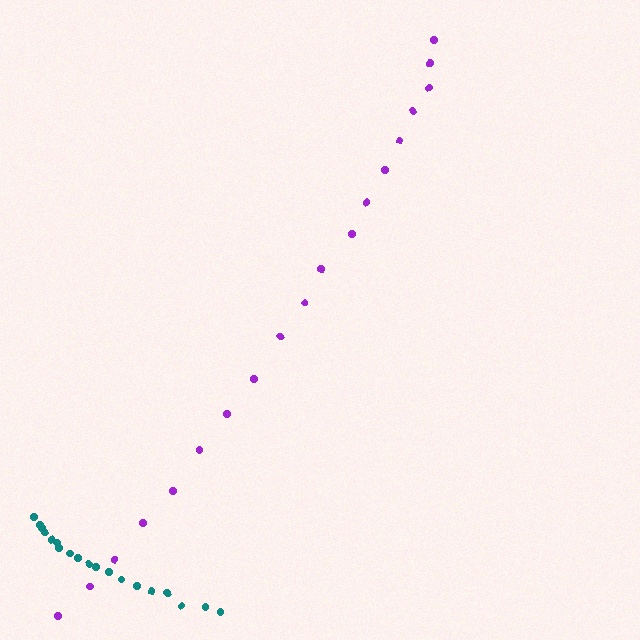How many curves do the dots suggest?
There are 2 distinct paths.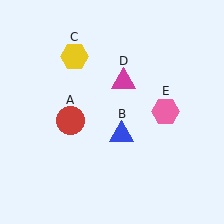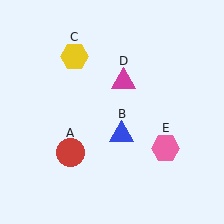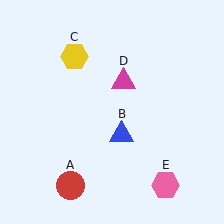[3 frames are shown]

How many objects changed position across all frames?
2 objects changed position: red circle (object A), pink hexagon (object E).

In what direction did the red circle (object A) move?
The red circle (object A) moved down.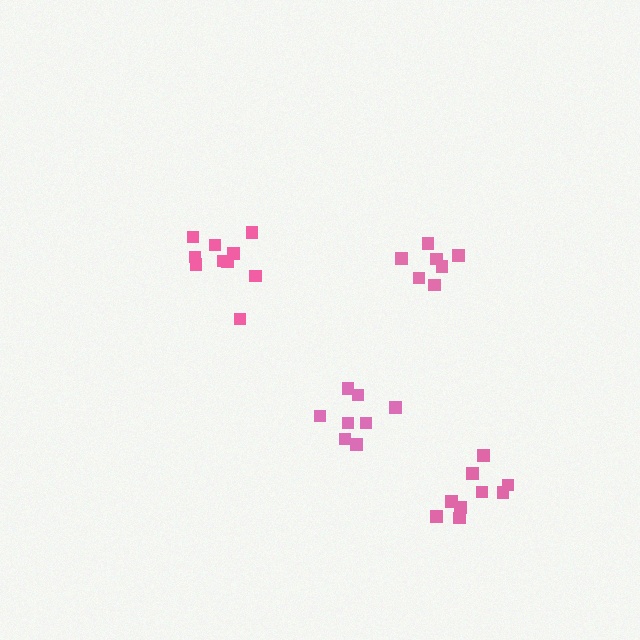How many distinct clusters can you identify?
There are 4 distinct clusters.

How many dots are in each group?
Group 1: 8 dots, Group 2: 9 dots, Group 3: 10 dots, Group 4: 7 dots (34 total).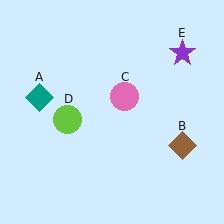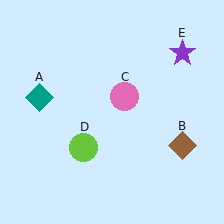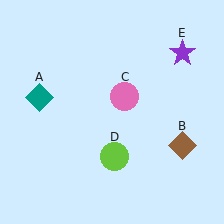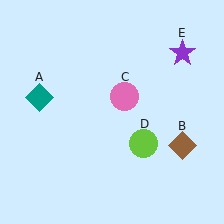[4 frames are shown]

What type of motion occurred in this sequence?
The lime circle (object D) rotated counterclockwise around the center of the scene.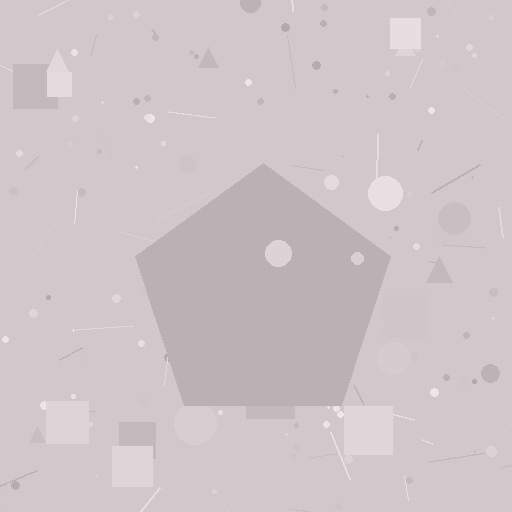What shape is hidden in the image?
A pentagon is hidden in the image.